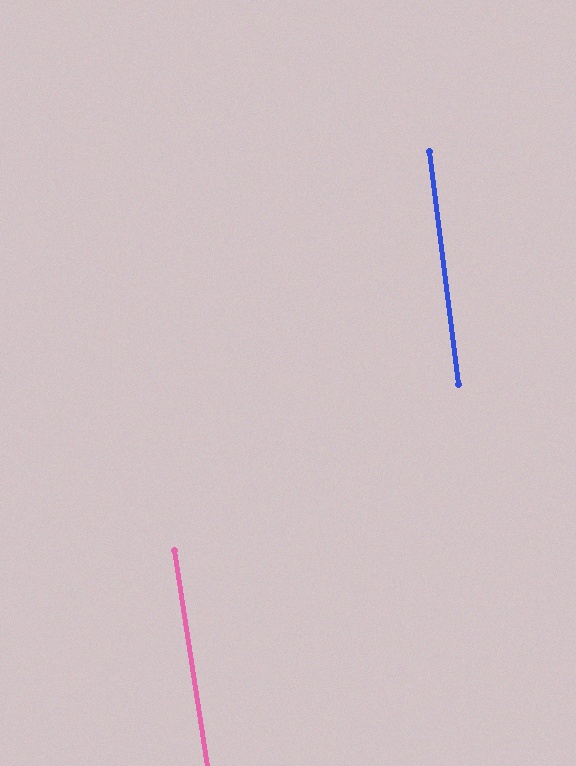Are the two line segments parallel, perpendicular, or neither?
Parallel — their directions differ by only 1.4°.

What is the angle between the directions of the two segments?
Approximately 1 degree.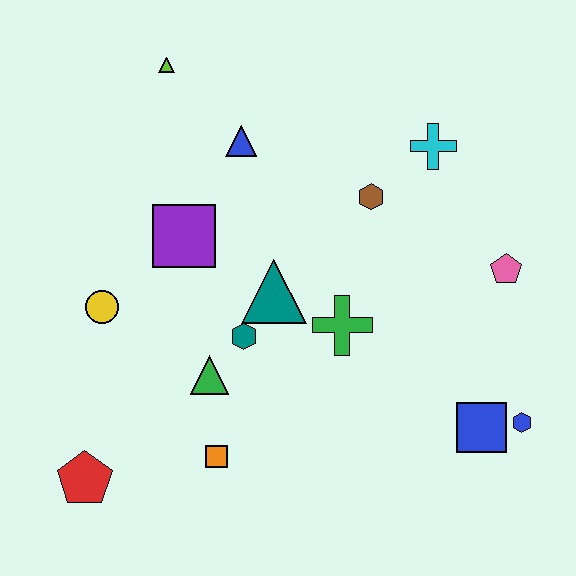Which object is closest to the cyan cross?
The brown hexagon is closest to the cyan cross.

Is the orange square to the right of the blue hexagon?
No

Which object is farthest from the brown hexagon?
The red pentagon is farthest from the brown hexagon.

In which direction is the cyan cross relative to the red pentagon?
The cyan cross is to the right of the red pentagon.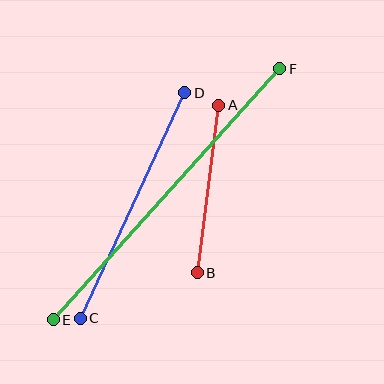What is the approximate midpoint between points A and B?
The midpoint is at approximately (208, 189) pixels.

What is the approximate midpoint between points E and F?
The midpoint is at approximately (166, 194) pixels.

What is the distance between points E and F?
The distance is approximately 338 pixels.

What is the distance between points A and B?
The distance is approximately 169 pixels.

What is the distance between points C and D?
The distance is approximately 248 pixels.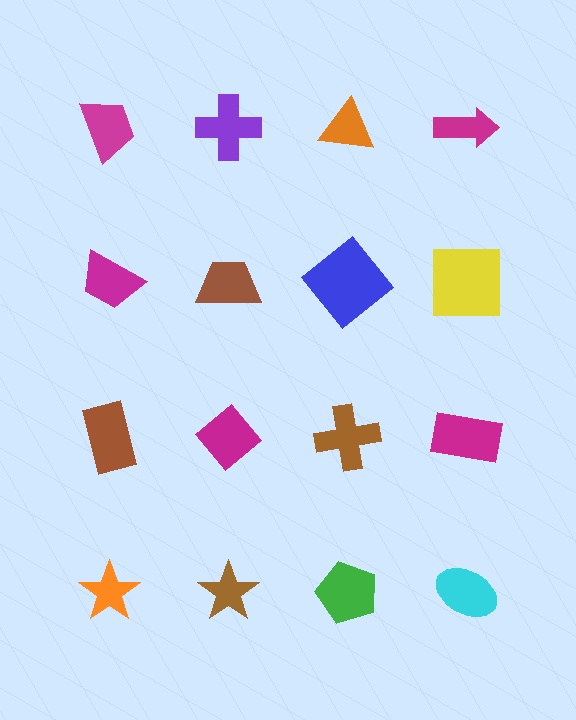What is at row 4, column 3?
A green pentagon.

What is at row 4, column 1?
An orange star.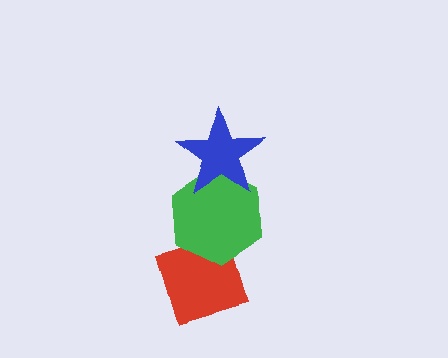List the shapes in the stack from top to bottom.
From top to bottom: the blue star, the green hexagon, the red diamond.